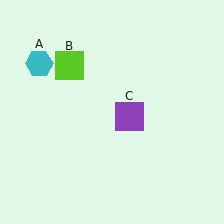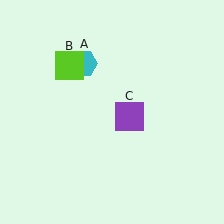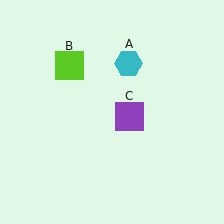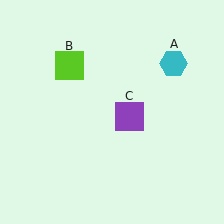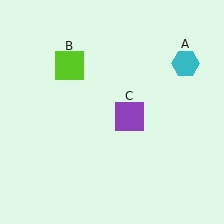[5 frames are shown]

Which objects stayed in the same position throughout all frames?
Lime square (object B) and purple square (object C) remained stationary.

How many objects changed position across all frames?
1 object changed position: cyan hexagon (object A).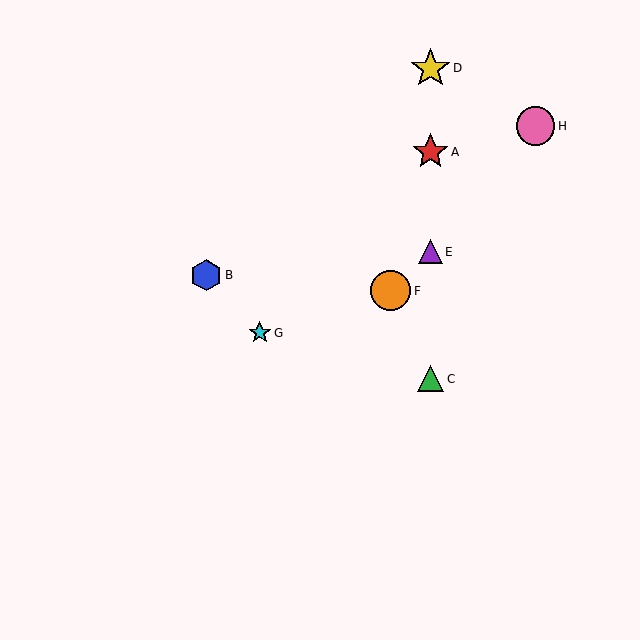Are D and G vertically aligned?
No, D is at x≈430 and G is at x≈260.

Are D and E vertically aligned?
Yes, both are at x≈430.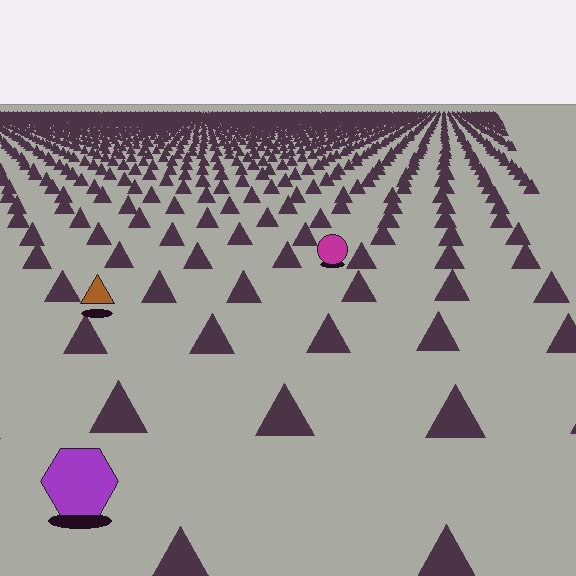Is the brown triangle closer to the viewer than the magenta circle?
Yes. The brown triangle is closer — you can tell from the texture gradient: the ground texture is coarser near it.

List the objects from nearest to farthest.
From nearest to farthest: the purple hexagon, the brown triangle, the magenta circle.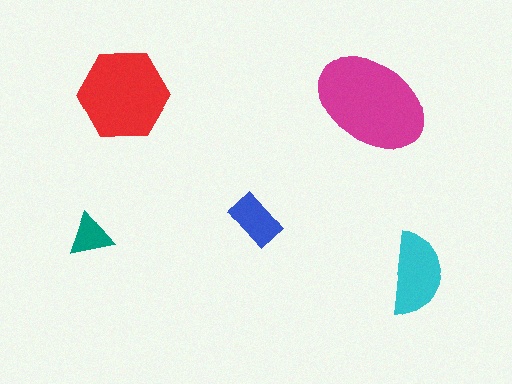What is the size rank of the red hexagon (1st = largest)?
2nd.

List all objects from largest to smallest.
The magenta ellipse, the red hexagon, the cyan semicircle, the blue rectangle, the teal triangle.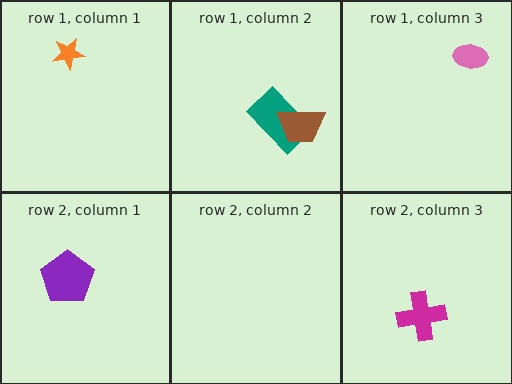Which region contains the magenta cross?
The row 2, column 3 region.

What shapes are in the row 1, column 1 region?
The orange star.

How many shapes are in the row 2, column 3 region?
1.